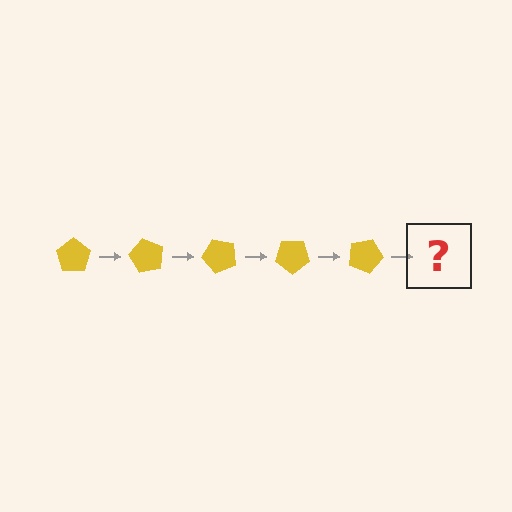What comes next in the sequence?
The next element should be a yellow pentagon rotated 300 degrees.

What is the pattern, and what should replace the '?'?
The pattern is that the pentagon rotates 60 degrees each step. The '?' should be a yellow pentagon rotated 300 degrees.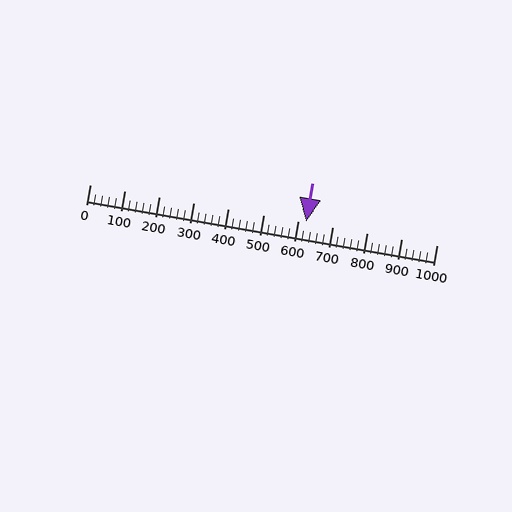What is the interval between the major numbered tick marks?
The major tick marks are spaced 100 units apart.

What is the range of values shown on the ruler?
The ruler shows values from 0 to 1000.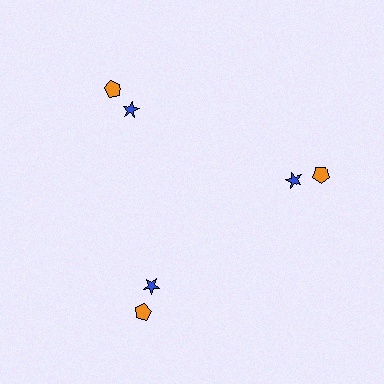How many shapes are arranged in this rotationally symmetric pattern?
There are 6 shapes, arranged in 3 groups of 2.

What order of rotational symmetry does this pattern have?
This pattern has 3-fold rotational symmetry.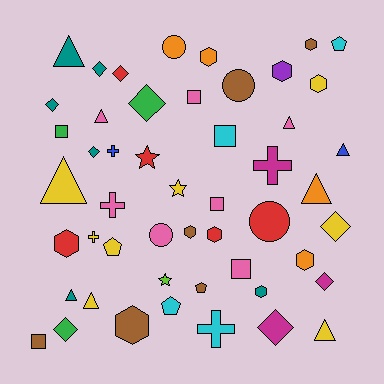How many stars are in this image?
There are 3 stars.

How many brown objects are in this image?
There are 6 brown objects.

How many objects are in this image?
There are 50 objects.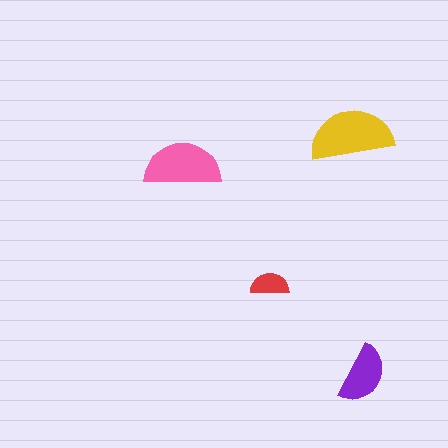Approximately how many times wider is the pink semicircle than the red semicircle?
About 2 times wider.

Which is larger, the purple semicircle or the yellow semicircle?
The yellow one.